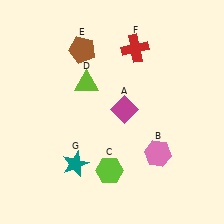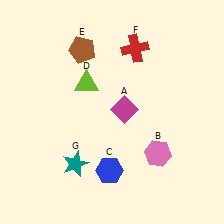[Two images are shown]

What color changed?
The hexagon (C) changed from lime in Image 1 to blue in Image 2.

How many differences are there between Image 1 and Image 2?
There is 1 difference between the two images.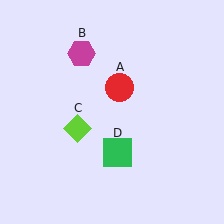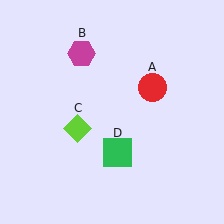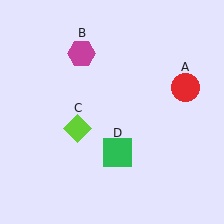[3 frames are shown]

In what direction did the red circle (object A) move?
The red circle (object A) moved right.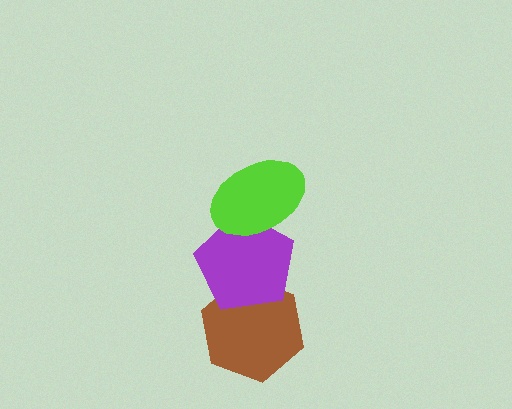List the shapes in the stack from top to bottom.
From top to bottom: the lime ellipse, the purple pentagon, the brown hexagon.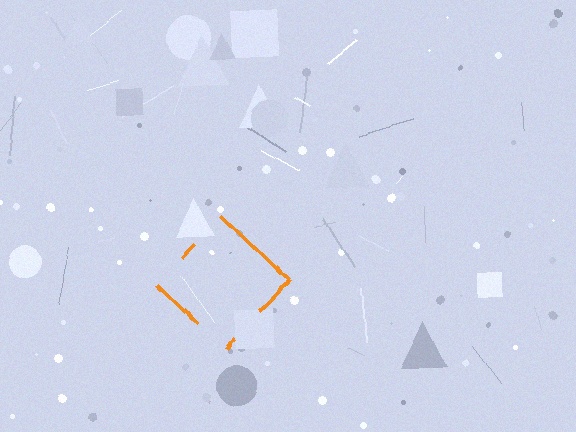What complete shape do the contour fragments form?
The contour fragments form a diamond.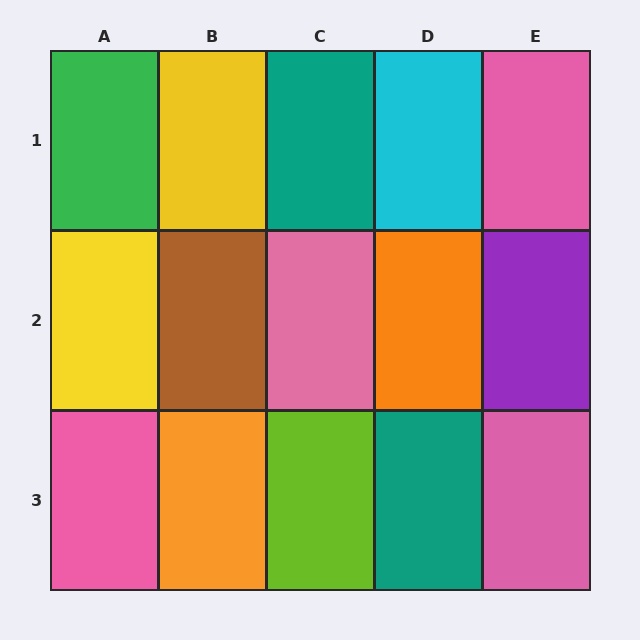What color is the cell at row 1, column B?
Yellow.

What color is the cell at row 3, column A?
Pink.